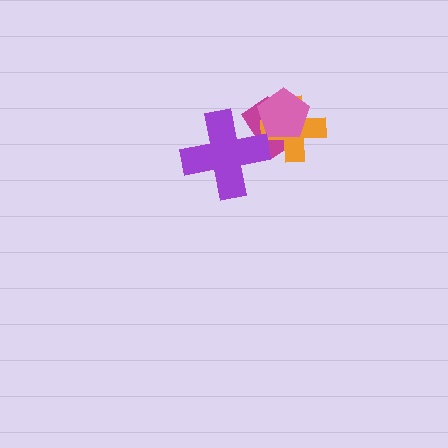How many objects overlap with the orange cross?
2 objects overlap with the orange cross.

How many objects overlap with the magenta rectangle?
3 objects overlap with the magenta rectangle.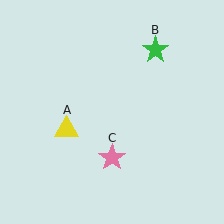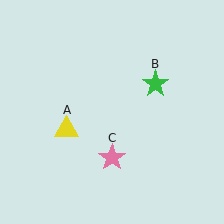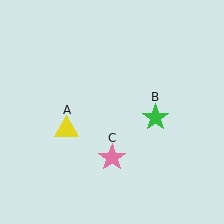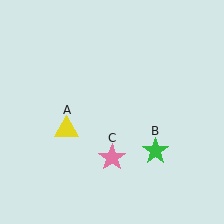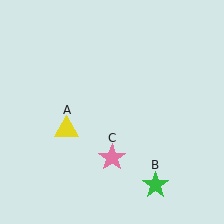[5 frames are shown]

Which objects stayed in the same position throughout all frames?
Yellow triangle (object A) and pink star (object C) remained stationary.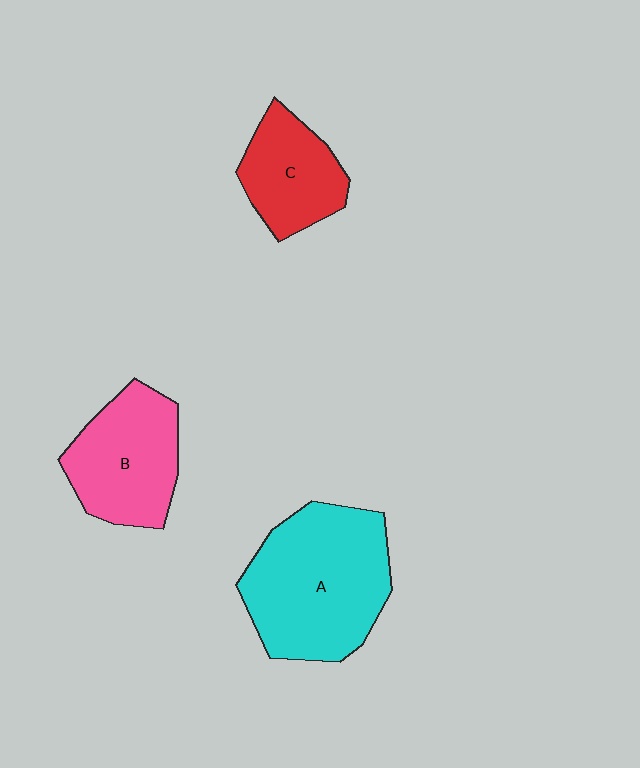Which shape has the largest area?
Shape A (cyan).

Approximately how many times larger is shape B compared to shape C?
Approximately 1.3 times.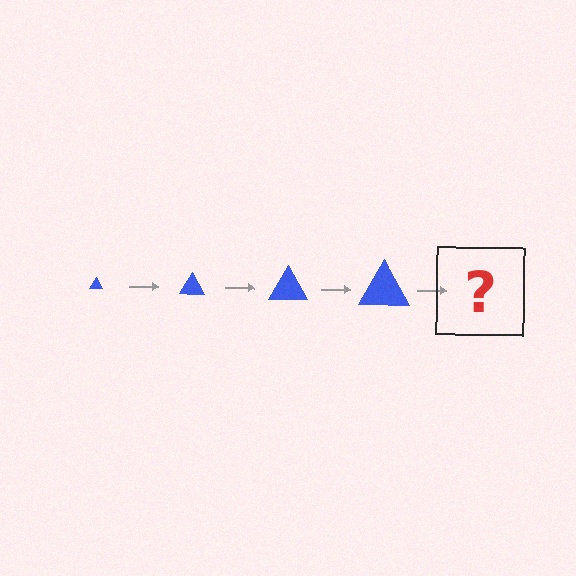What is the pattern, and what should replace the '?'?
The pattern is that the triangle gets progressively larger each step. The '?' should be a blue triangle, larger than the previous one.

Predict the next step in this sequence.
The next step is a blue triangle, larger than the previous one.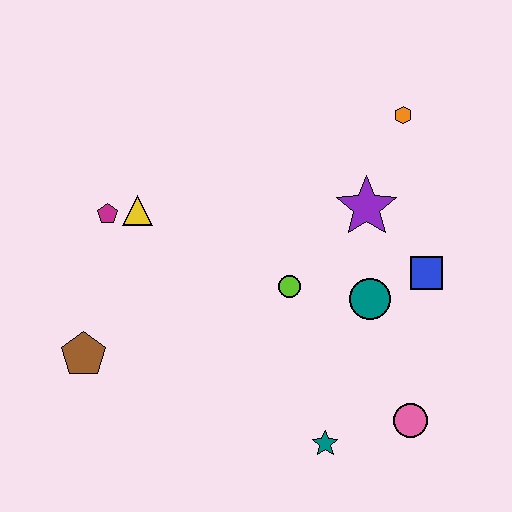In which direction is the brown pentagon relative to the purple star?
The brown pentagon is to the left of the purple star.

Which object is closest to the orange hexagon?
The purple star is closest to the orange hexagon.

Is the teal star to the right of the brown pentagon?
Yes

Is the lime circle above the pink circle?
Yes